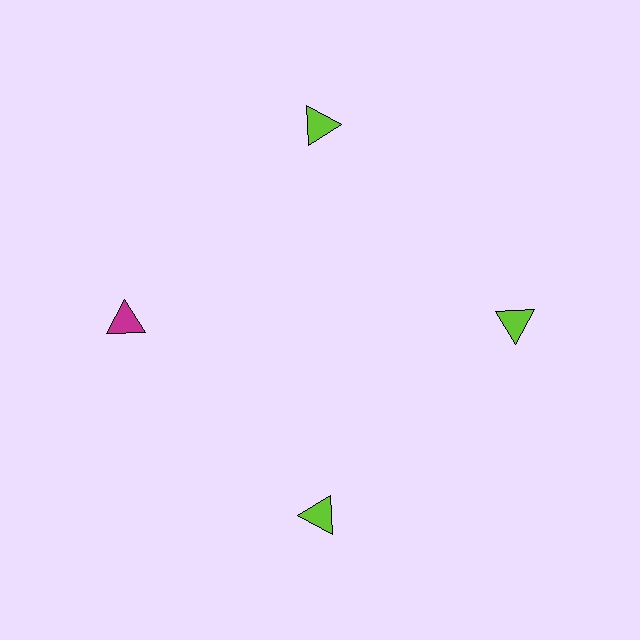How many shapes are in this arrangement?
There are 4 shapes arranged in a ring pattern.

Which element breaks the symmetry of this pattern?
The magenta triangle at roughly the 9 o'clock position breaks the symmetry. All other shapes are lime triangles.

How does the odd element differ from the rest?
It has a different color: magenta instead of lime.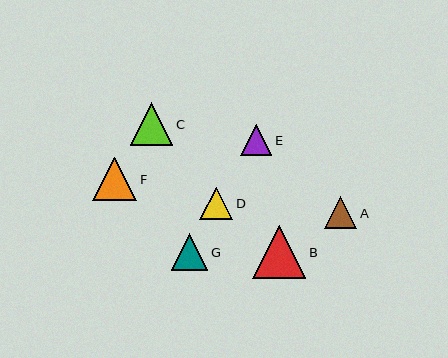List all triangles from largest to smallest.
From largest to smallest: B, F, C, G, D, A, E.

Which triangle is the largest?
Triangle B is the largest with a size of approximately 53 pixels.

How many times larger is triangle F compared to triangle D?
Triangle F is approximately 1.3 times the size of triangle D.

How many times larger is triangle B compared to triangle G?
Triangle B is approximately 1.5 times the size of triangle G.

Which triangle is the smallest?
Triangle E is the smallest with a size of approximately 31 pixels.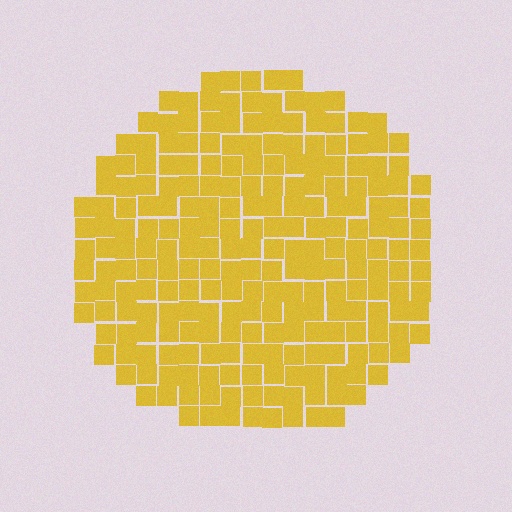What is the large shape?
The large shape is a circle.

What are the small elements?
The small elements are squares.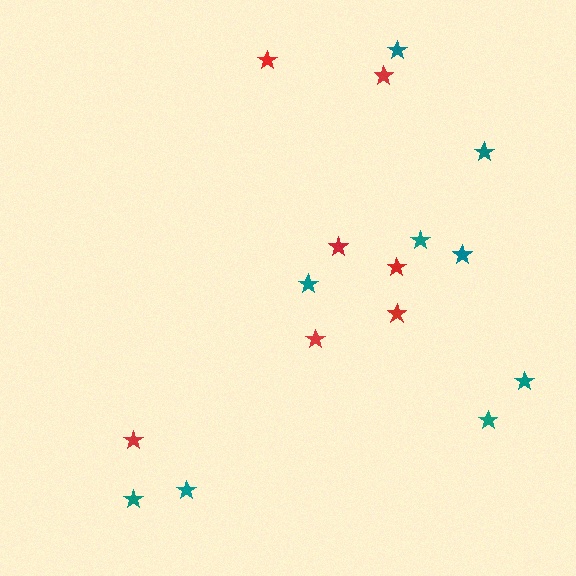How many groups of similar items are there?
There are 2 groups: one group of teal stars (9) and one group of red stars (7).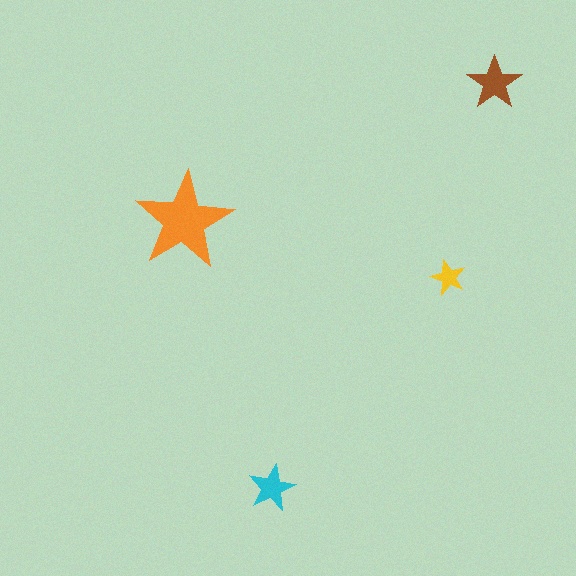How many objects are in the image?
There are 4 objects in the image.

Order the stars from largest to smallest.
the orange one, the brown one, the cyan one, the yellow one.